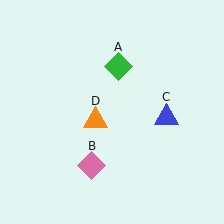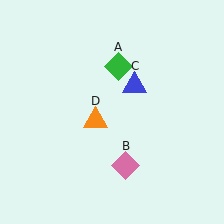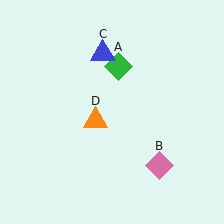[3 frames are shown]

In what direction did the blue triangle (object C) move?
The blue triangle (object C) moved up and to the left.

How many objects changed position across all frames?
2 objects changed position: pink diamond (object B), blue triangle (object C).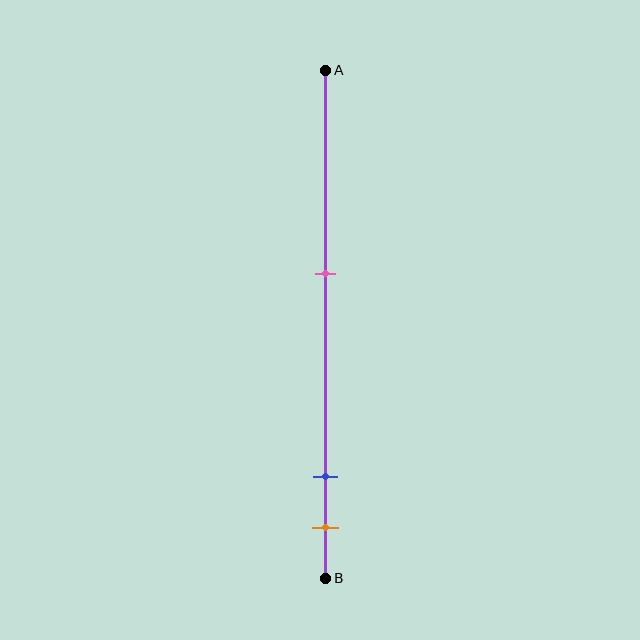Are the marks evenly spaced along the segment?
No, the marks are not evenly spaced.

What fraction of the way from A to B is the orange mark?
The orange mark is approximately 90% (0.9) of the way from A to B.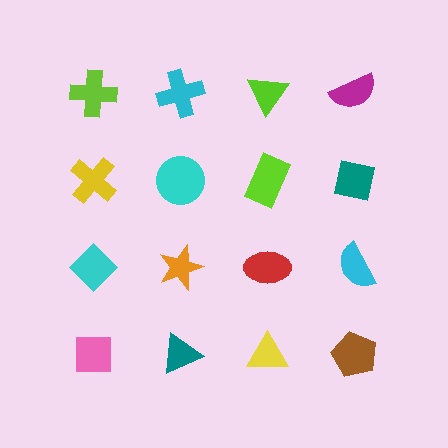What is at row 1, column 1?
A lime cross.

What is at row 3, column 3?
A red ellipse.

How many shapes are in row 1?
4 shapes.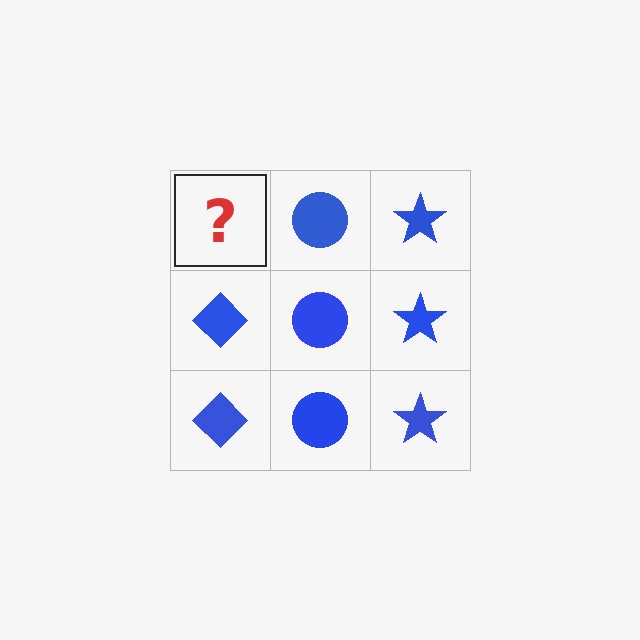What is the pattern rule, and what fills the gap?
The rule is that each column has a consistent shape. The gap should be filled with a blue diamond.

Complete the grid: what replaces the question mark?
The question mark should be replaced with a blue diamond.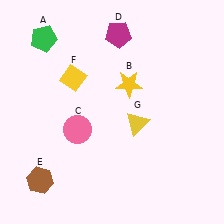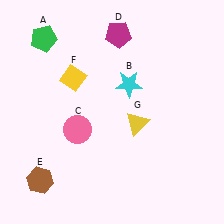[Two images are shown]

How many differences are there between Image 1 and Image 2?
There is 1 difference between the two images.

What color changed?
The star (B) changed from yellow in Image 1 to cyan in Image 2.